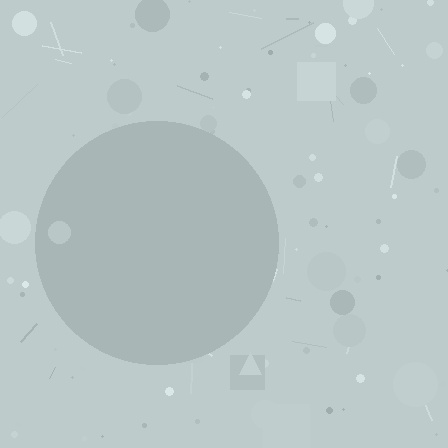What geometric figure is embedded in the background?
A circle is embedded in the background.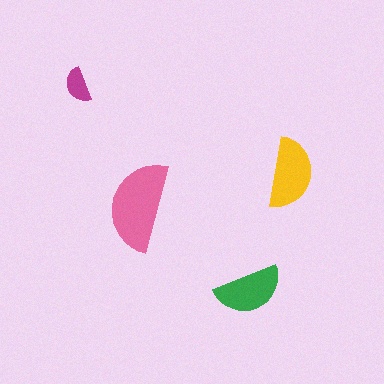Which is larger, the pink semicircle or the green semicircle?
The pink one.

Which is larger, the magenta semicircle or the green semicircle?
The green one.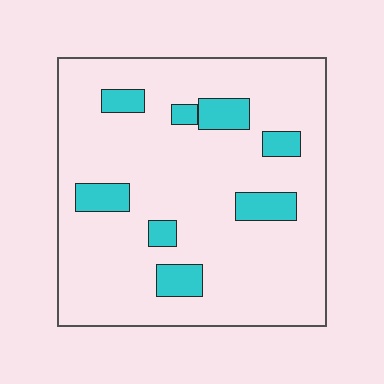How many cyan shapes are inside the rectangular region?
8.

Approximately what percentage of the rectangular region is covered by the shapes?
Approximately 15%.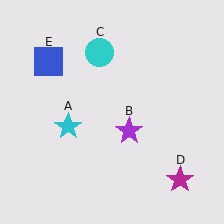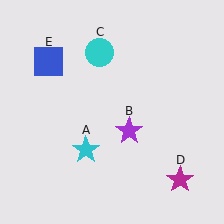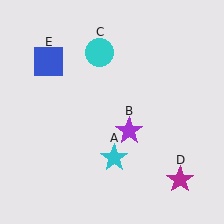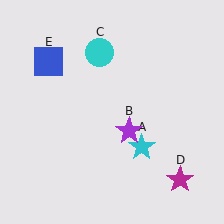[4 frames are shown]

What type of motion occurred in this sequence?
The cyan star (object A) rotated counterclockwise around the center of the scene.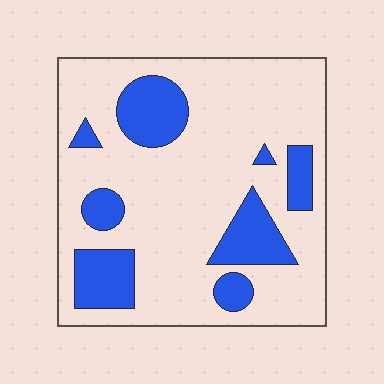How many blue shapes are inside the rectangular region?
8.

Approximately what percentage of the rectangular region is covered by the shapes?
Approximately 25%.